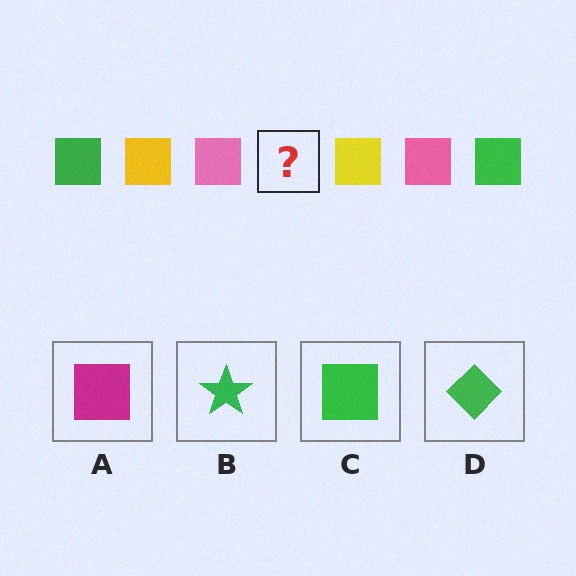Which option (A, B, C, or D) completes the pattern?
C.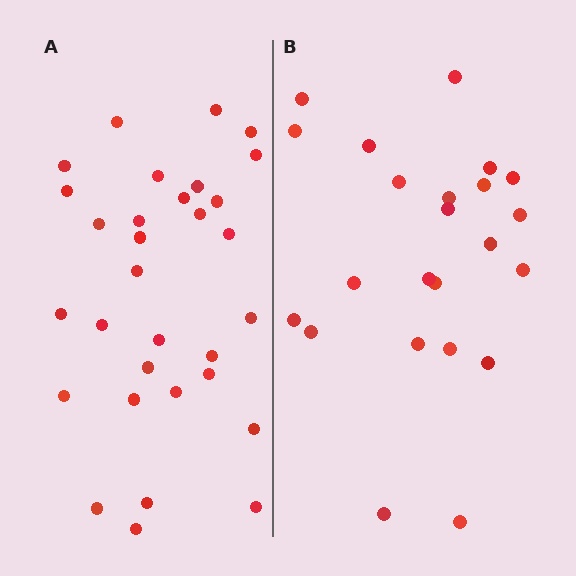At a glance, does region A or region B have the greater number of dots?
Region A (the left region) has more dots.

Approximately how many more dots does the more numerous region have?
Region A has roughly 8 or so more dots than region B.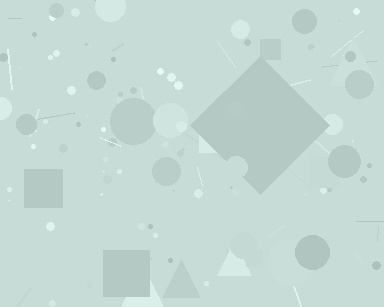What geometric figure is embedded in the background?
A diamond is embedded in the background.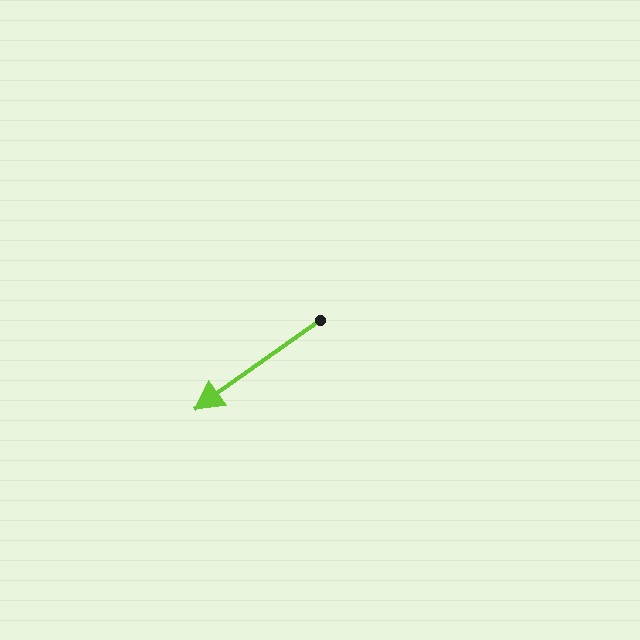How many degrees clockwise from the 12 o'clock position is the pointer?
Approximately 235 degrees.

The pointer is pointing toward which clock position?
Roughly 8 o'clock.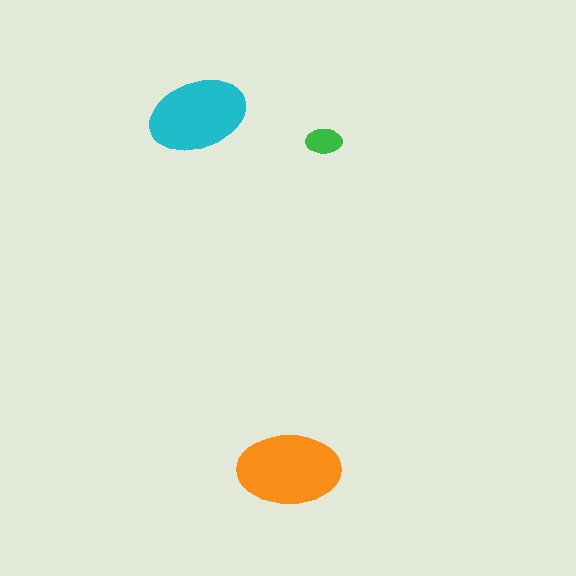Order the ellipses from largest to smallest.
the orange one, the cyan one, the green one.